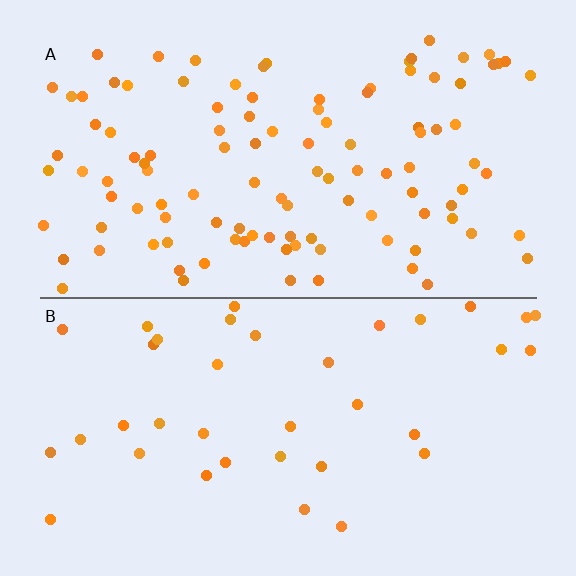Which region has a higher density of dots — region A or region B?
A (the top).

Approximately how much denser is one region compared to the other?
Approximately 2.9× — region A over region B.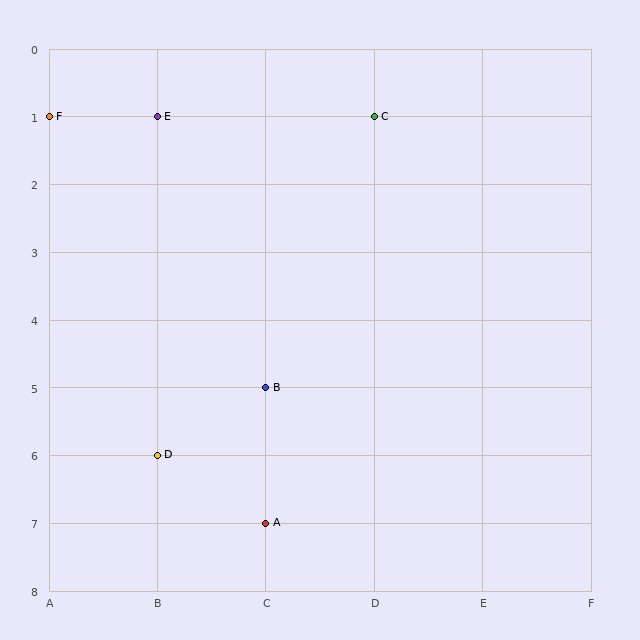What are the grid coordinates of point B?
Point B is at grid coordinates (C, 5).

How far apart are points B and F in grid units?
Points B and F are 2 columns and 4 rows apart (about 4.5 grid units diagonally).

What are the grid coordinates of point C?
Point C is at grid coordinates (D, 1).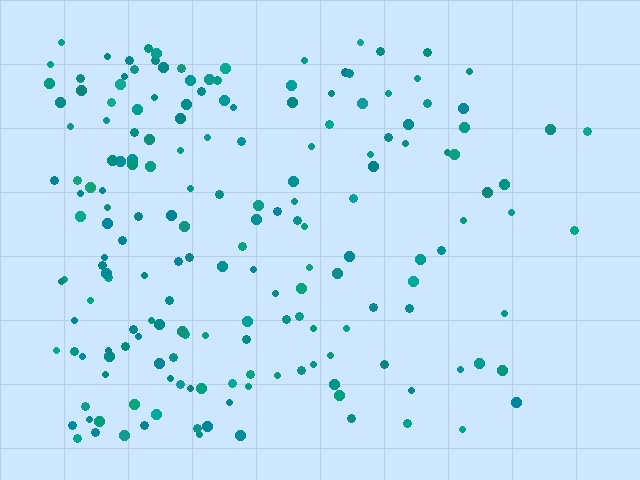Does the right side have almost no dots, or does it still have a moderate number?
Still a moderate number, just noticeably fewer than the left.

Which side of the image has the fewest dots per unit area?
The right.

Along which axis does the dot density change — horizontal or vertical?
Horizontal.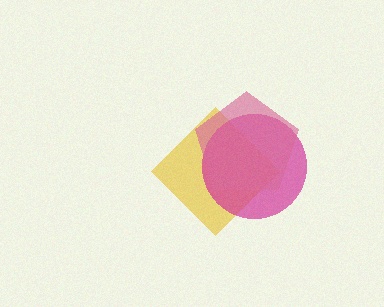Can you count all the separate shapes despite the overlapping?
Yes, there are 3 separate shapes.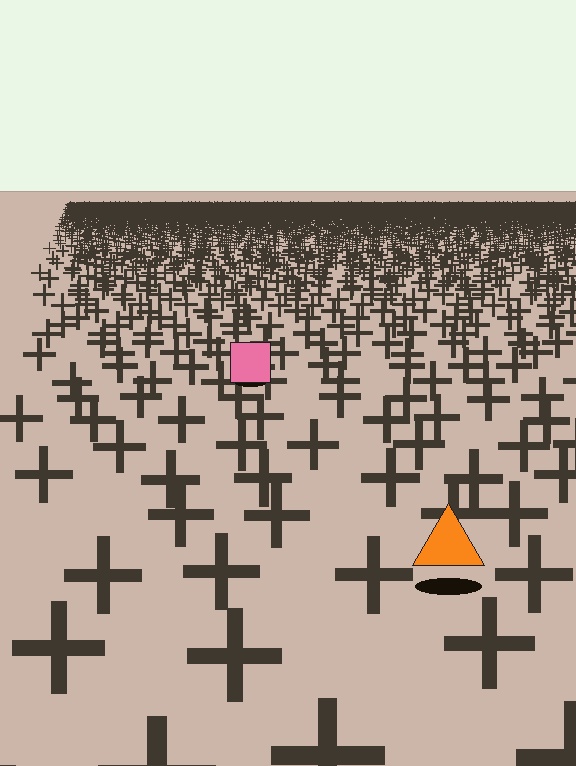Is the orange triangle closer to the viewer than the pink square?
Yes. The orange triangle is closer — you can tell from the texture gradient: the ground texture is coarser near it.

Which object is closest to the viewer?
The orange triangle is closest. The texture marks near it are larger and more spread out.